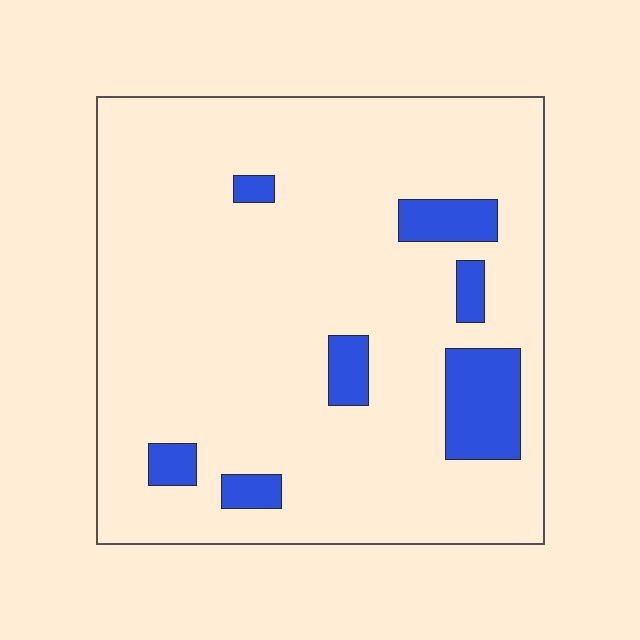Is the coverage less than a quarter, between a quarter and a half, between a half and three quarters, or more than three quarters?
Less than a quarter.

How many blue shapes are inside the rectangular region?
7.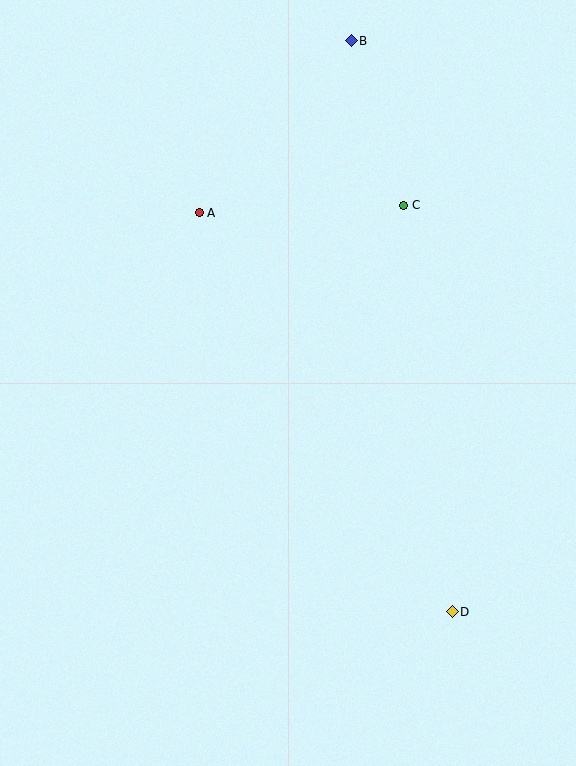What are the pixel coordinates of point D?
Point D is at (452, 612).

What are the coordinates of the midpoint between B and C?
The midpoint between B and C is at (377, 123).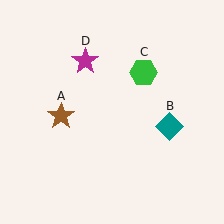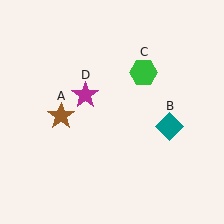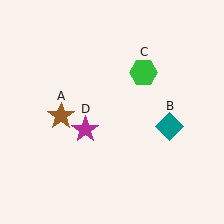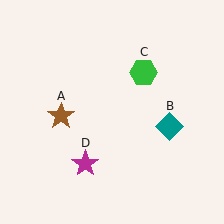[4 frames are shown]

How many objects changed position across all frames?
1 object changed position: magenta star (object D).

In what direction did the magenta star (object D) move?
The magenta star (object D) moved down.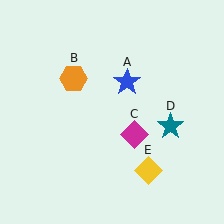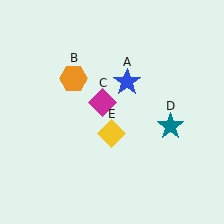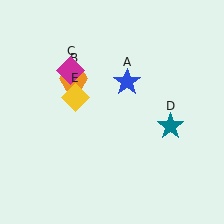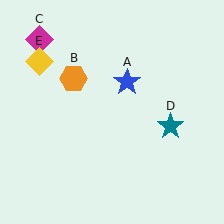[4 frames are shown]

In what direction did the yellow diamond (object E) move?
The yellow diamond (object E) moved up and to the left.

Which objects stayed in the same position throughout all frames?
Blue star (object A) and orange hexagon (object B) and teal star (object D) remained stationary.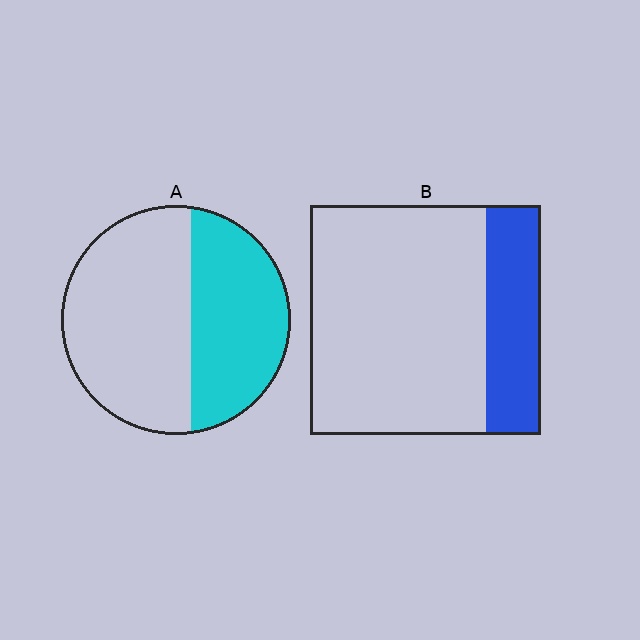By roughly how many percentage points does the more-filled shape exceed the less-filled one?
By roughly 20 percentage points (A over B).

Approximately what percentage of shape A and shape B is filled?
A is approximately 40% and B is approximately 25%.